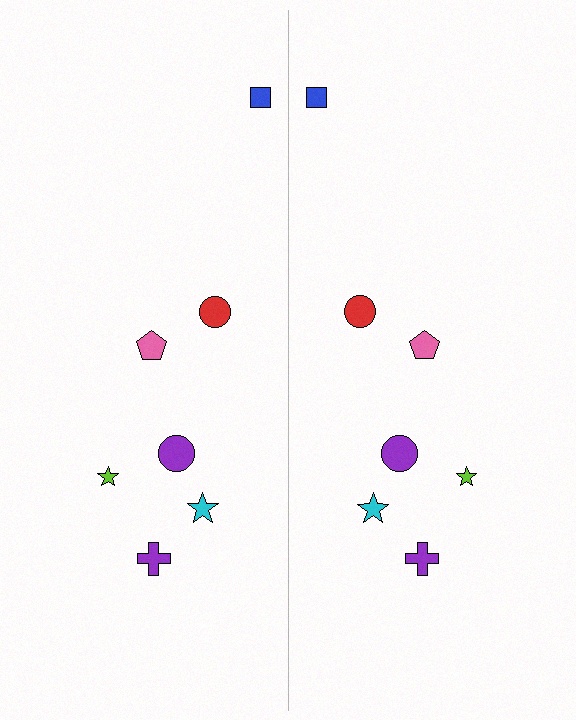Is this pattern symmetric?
Yes, this pattern has bilateral (reflection) symmetry.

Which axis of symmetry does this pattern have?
The pattern has a vertical axis of symmetry running through the center of the image.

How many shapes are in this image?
There are 14 shapes in this image.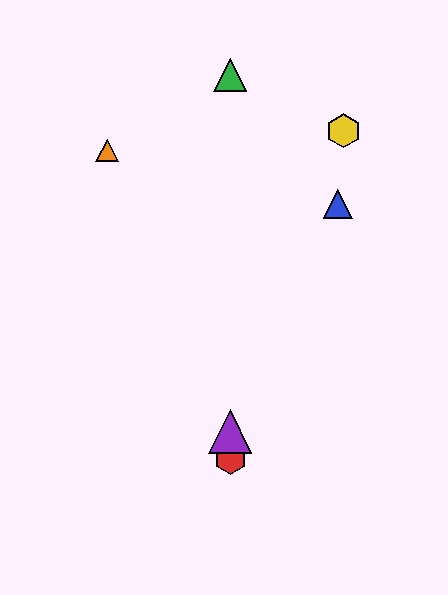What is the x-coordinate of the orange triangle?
The orange triangle is at x≈107.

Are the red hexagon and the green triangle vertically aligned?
Yes, both are at x≈230.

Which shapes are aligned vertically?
The red hexagon, the green triangle, the purple triangle are aligned vertically.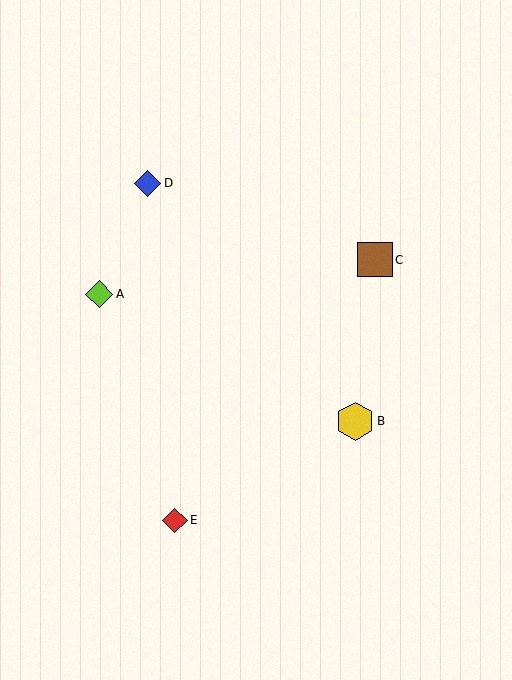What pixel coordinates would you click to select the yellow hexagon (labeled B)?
Click at (355, 421) to select the yellow hexagon B.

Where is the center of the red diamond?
The center of the red diamond is at (175, 520).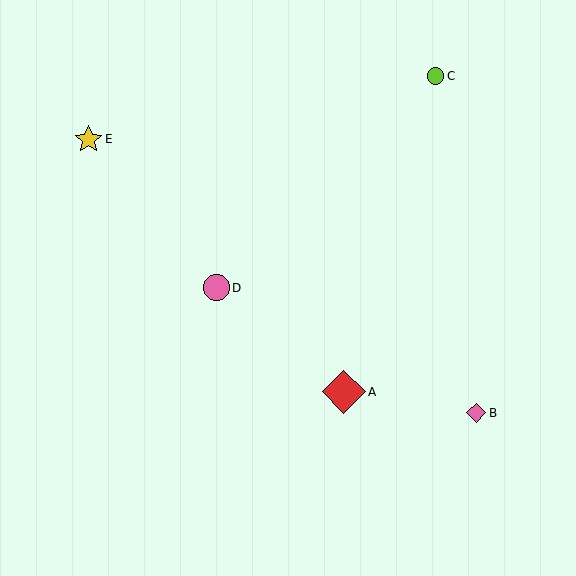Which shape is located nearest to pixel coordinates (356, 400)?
The red diamond (labeled A) at (344, 392) is nearest to that location.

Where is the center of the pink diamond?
The center of the pink diamond is at (476, 413).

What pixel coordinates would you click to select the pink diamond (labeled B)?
Click at (476, 413) to select the pink diamond B.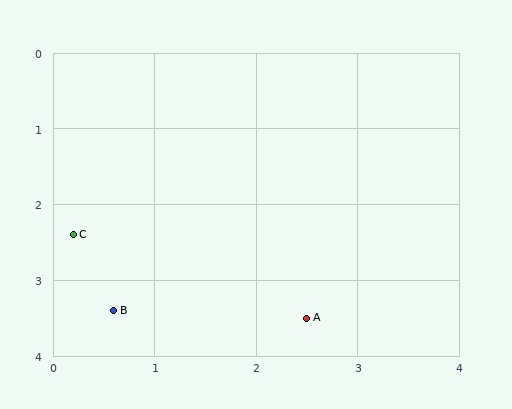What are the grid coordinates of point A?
Point A is at approximately (2.5, 3.5).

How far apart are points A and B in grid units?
Points A and B are about 1.9 grid units apart.